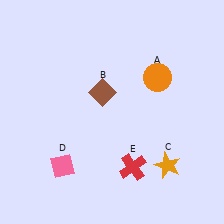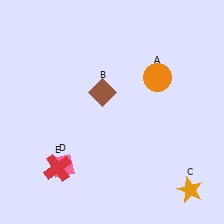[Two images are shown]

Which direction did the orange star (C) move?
The orange star (C) moved down.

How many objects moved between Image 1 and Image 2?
2 objects moved between the two images.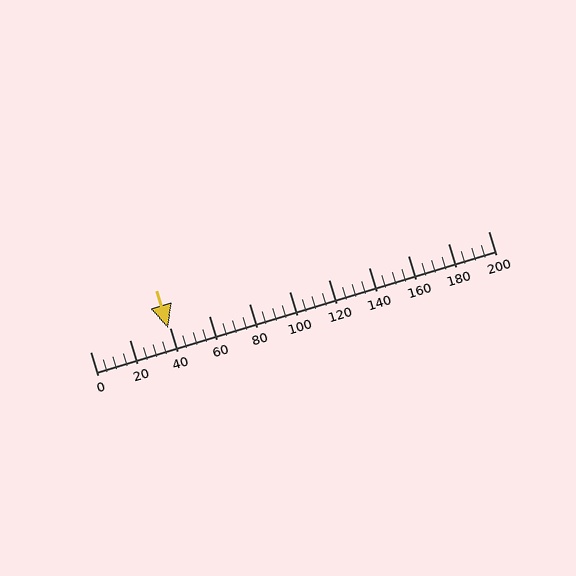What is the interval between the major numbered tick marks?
The major tick marks are spaced 20 units apart.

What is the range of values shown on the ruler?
The ruler shows values from 0 to 200.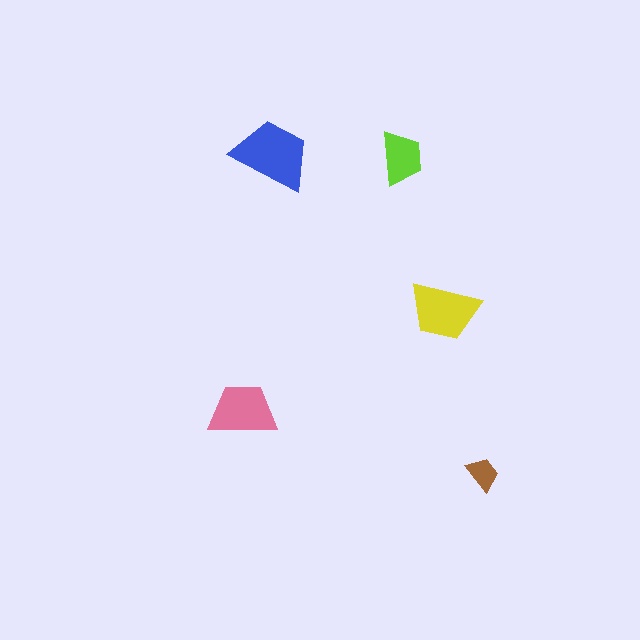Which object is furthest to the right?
The brown trapezoid is rightmost.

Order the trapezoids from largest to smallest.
the blue one, the yellow one, the pink one, the lime one, the brown one.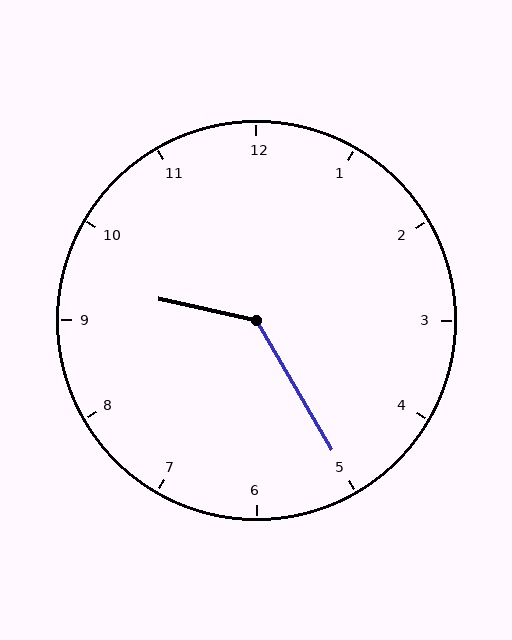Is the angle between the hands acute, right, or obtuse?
It is obtuse.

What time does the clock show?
9:25.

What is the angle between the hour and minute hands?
Approximately 132 degrees.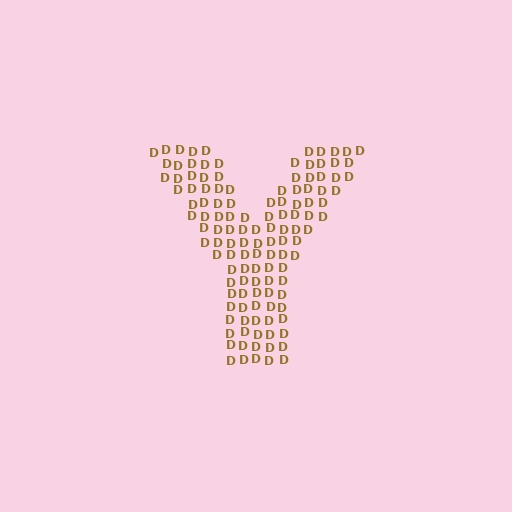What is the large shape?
The large shape is the letter Y.